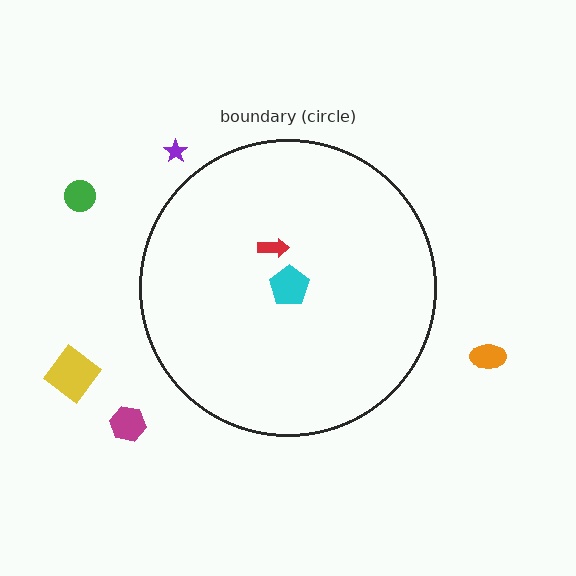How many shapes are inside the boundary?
2 inside, 5 outside.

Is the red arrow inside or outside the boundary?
Inside.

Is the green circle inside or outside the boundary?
Outside.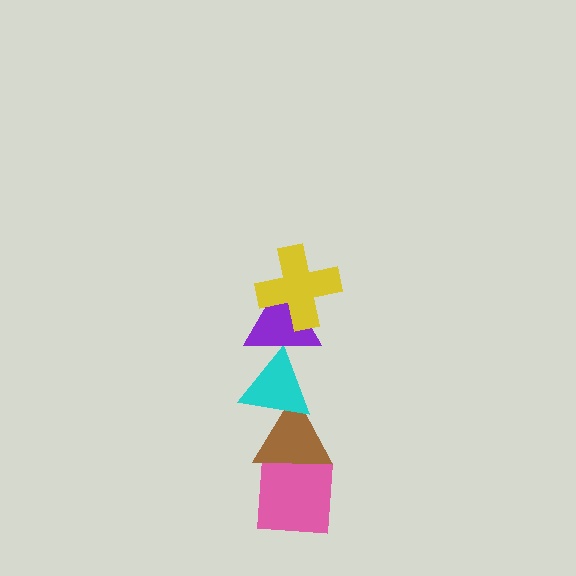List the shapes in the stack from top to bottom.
From top to bottom: the yellow cross, the purple triangle, the cyan triangle, the brown triangle, the pink square.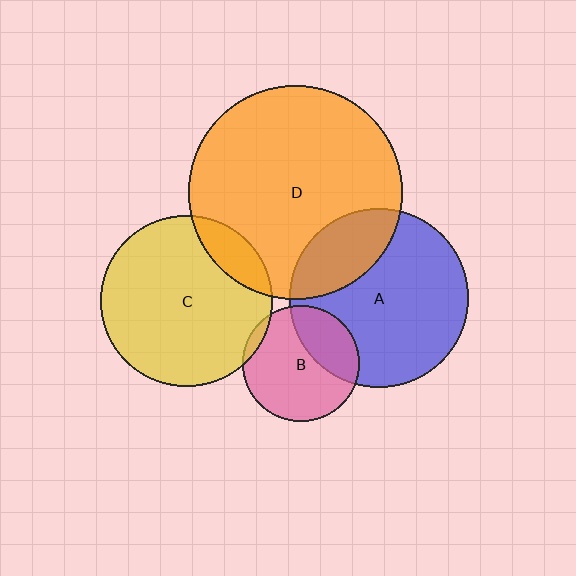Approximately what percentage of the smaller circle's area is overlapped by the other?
Approximately 25%.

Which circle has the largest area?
Circle D (orange).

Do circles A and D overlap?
Yes.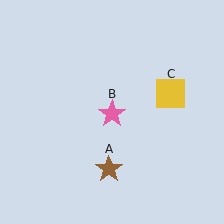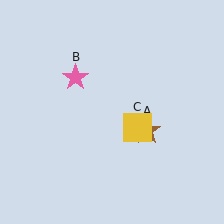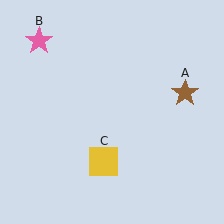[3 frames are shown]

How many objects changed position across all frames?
3 objects changed position: brown star (object A), pink star (object B), yellow square (object C).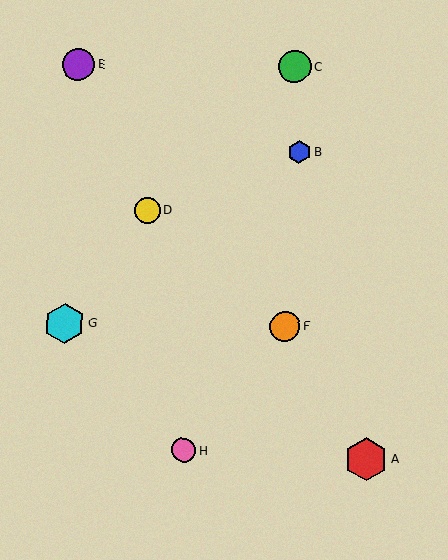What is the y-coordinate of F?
Object F is at y≈326.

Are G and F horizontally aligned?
Yes, both are at y≈323.